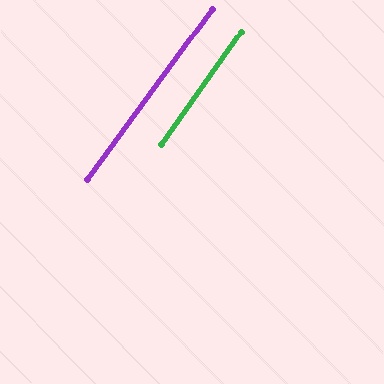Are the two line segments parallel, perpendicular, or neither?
Parallel — their directions differ by only 0.8°.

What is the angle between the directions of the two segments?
Approximately 1 degree.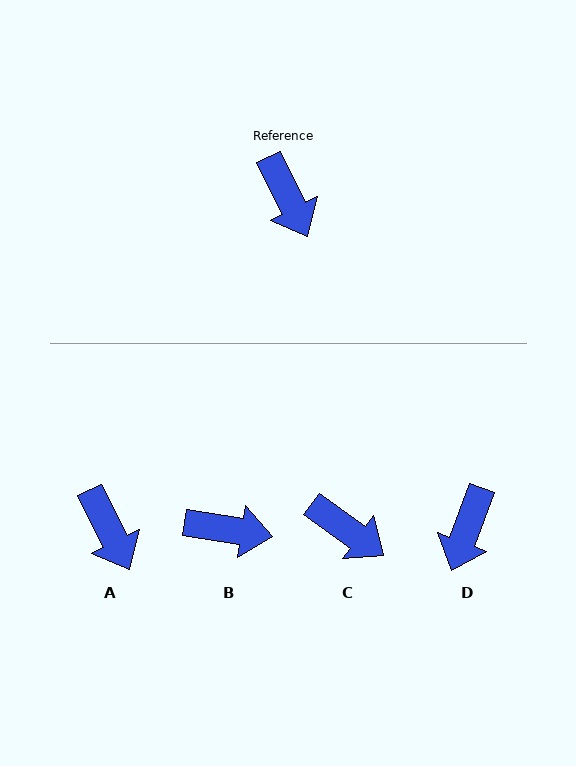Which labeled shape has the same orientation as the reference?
A.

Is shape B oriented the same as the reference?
No, it is off by about 55 degrees.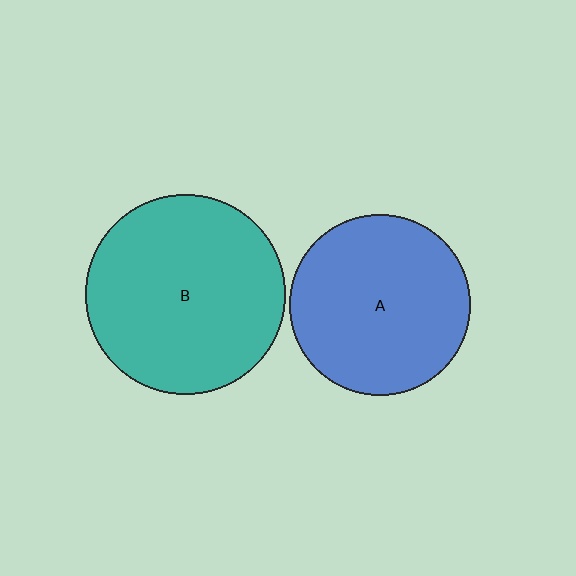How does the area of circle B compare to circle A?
Approximately 1.2 times.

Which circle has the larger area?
Circle B (teal).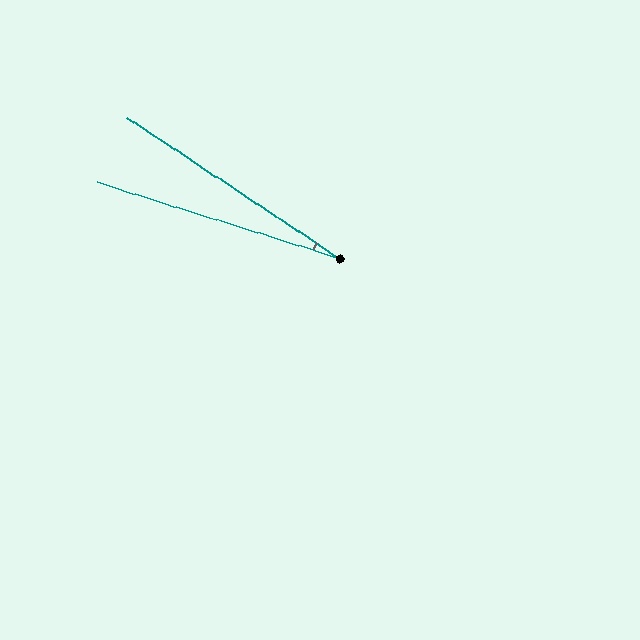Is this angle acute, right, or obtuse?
It is acute.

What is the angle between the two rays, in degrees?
Approximately 16 degrees.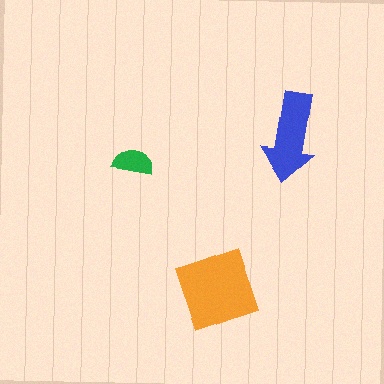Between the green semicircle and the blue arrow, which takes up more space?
The blue arrow.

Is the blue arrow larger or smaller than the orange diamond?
Smaller.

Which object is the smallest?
The green semicircle.